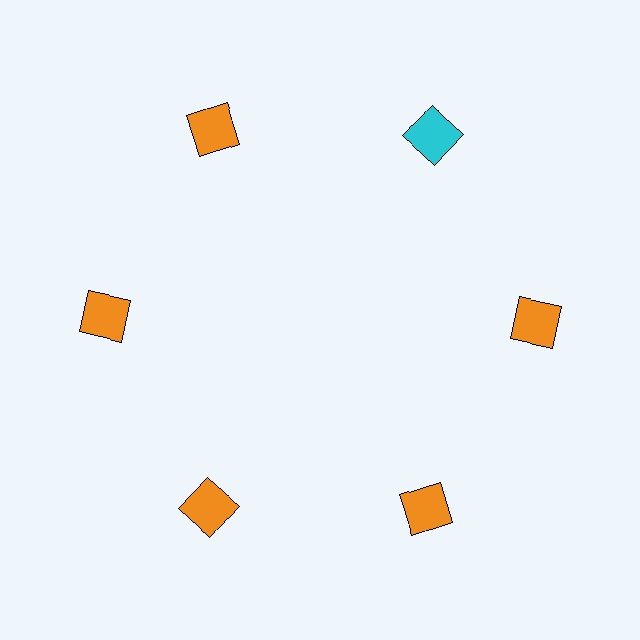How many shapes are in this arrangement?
There are 6 shapes arranged in a ring pattern.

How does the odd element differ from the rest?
It has a different color: cyan instead of orange.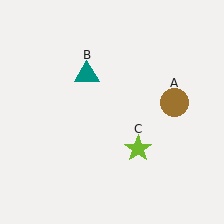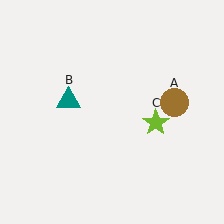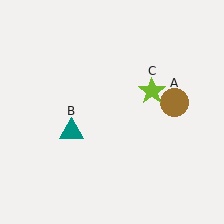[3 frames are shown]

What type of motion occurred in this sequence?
The teal triangle (object B), lime star (object C) rotated counterclockwise around the center of the scene.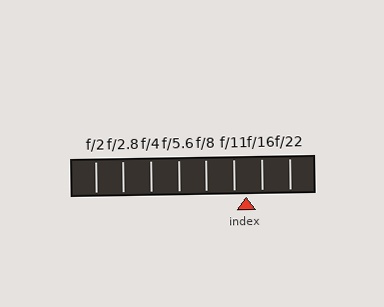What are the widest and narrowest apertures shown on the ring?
The widest aperture shown is f/2 and the narrowest is f/22.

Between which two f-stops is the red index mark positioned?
The index mark is between f/11 and f/16.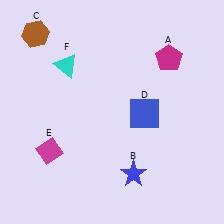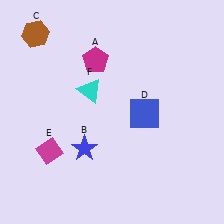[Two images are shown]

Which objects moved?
The objects that moved are: the magenta pentagon (A), the blue star (B), the cyan triangle (F).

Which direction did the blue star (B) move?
The blue star (B) moved left.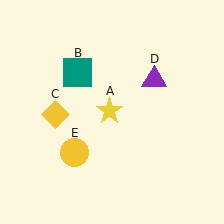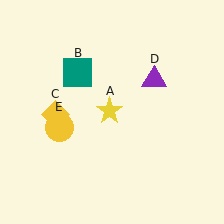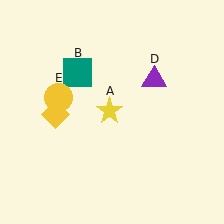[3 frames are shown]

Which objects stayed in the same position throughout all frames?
Yellow star (object A) and teal square (object B) and yellow diamond (object C) and purple triangle (object D) remained stationary.